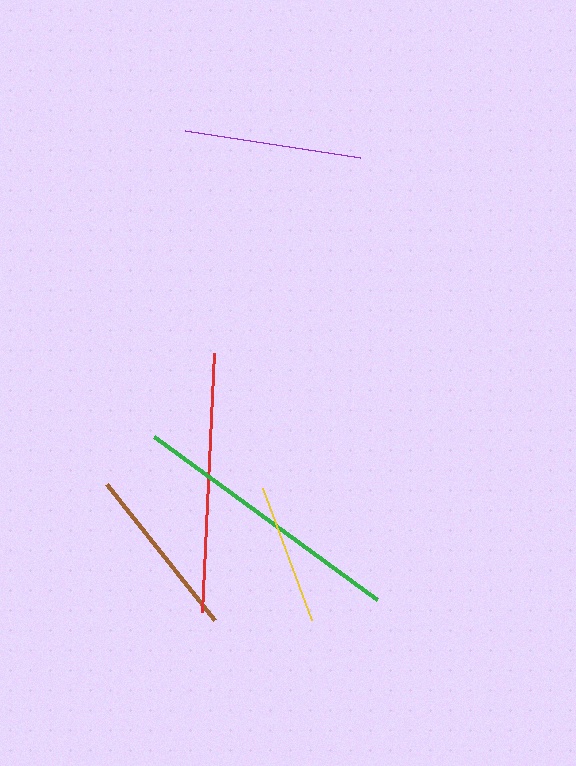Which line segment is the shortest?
The yellow line is the shortest at approximately 140 pixels.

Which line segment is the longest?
The green line is the longest at approximately 277 pixels.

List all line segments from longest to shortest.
From longest to shortest: green, red, purple, brown, yellow.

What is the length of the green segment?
The green segment is approximately 277 pixels long.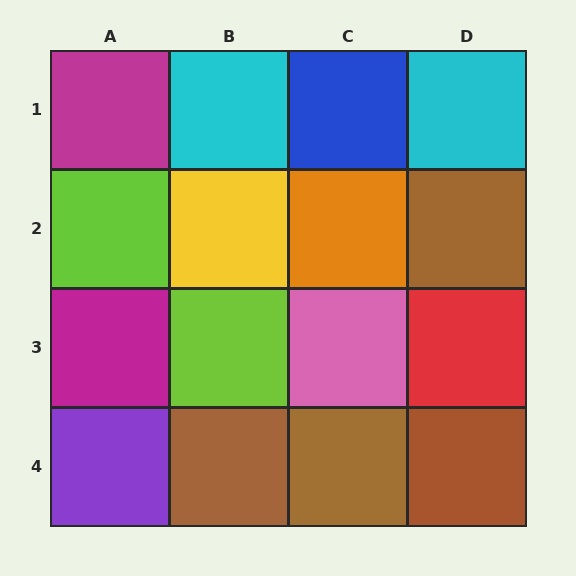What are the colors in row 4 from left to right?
Purple, brown, brown, brown.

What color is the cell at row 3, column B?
Lime.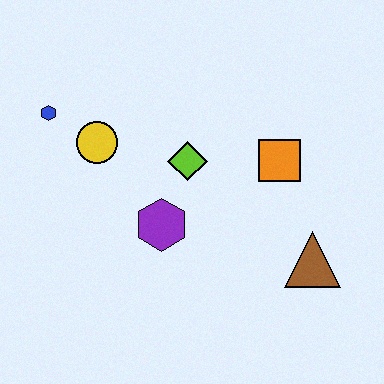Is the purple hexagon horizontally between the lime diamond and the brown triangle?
No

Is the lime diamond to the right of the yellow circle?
Yes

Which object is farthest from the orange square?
The blue hexagon is farthest from the orange square.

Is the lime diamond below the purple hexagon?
No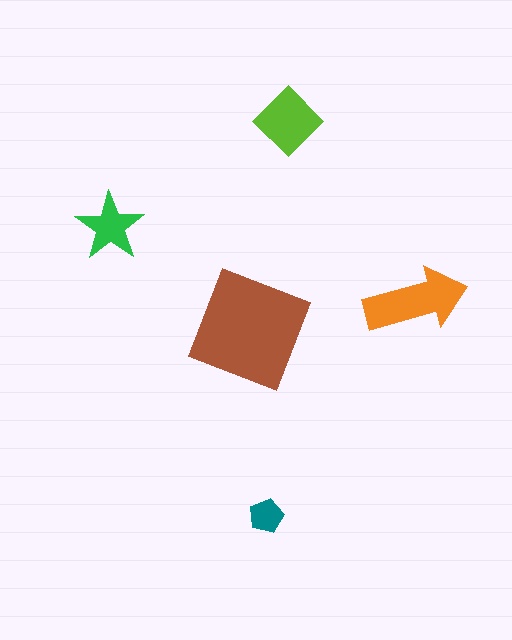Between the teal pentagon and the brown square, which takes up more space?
The brown square.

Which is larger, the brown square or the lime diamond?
The brown square.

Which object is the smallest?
The teal pentagon.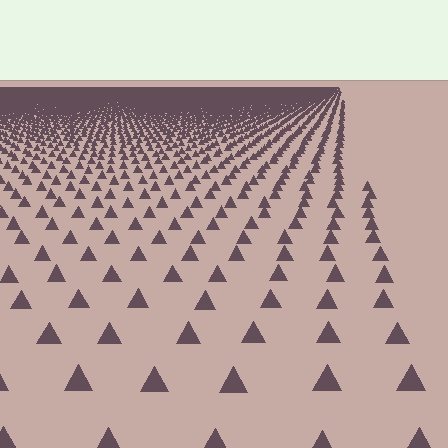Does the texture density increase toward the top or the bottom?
Density increases toward the top.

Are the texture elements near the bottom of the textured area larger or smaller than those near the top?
Larger. Near the bottom, elements are closer to the viewer and appear at a bigger on-screen size.